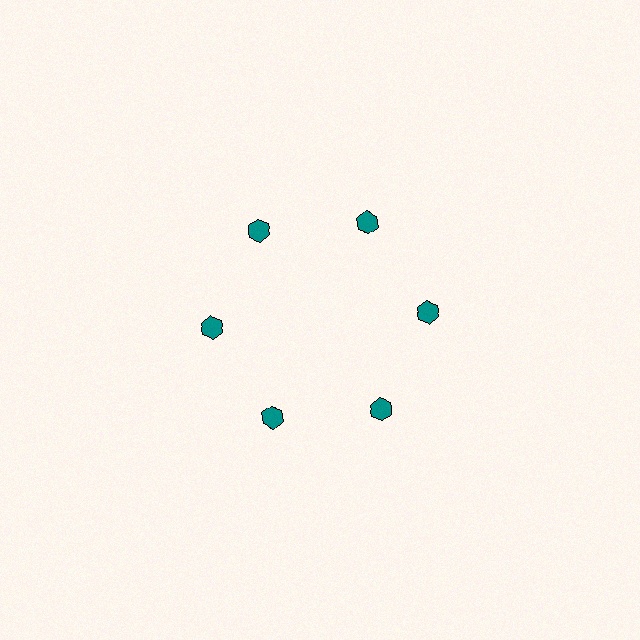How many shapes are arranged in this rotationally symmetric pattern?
There are 6 shapes, arranged in 6 groups of 1.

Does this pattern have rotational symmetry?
Yes, this pattern has 6-fold rotational symmetry. It looks the same after rotating 60 degrees around the center.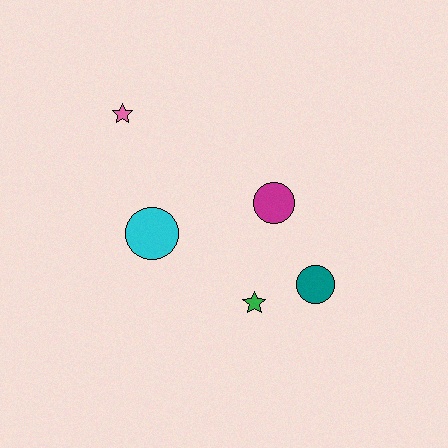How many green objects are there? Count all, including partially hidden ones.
There is 1 green object.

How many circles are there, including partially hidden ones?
There are 3 circles.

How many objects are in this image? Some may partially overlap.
There are 5 objects.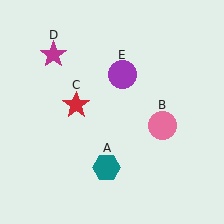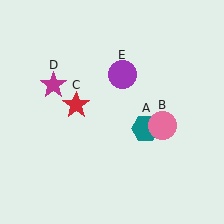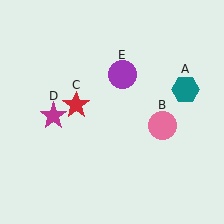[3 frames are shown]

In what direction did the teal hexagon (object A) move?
The teal hexagon (object A) moved up and to the right.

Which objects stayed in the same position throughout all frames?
Pink circle (object B) and red star (object C) and purple circle (object E) remained stationary.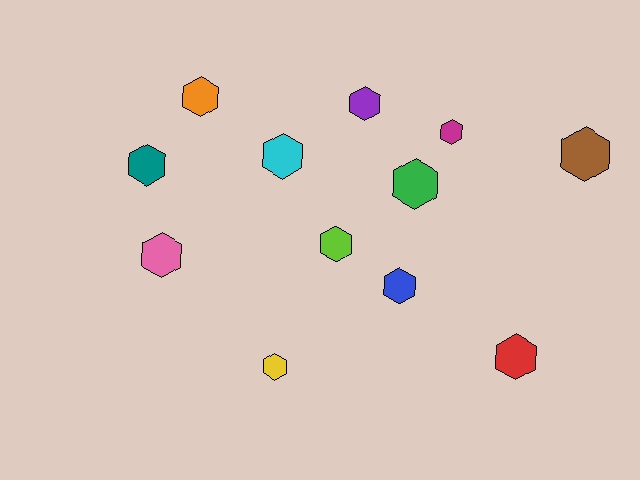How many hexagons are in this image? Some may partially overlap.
There are 12 hexagons.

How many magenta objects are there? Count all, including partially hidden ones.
There is 1 magenta object.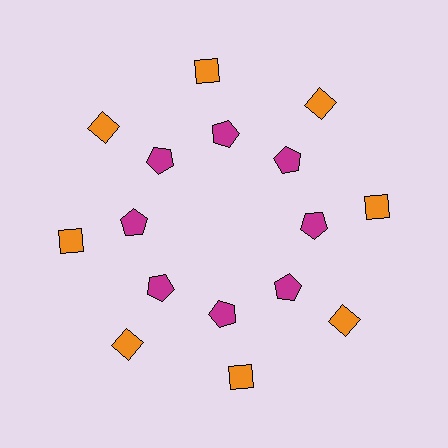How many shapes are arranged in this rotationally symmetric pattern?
There are 16 shapes, arranged in 8 groups of 2.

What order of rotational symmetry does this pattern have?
This pattern has 8-fold rotational symmetry.